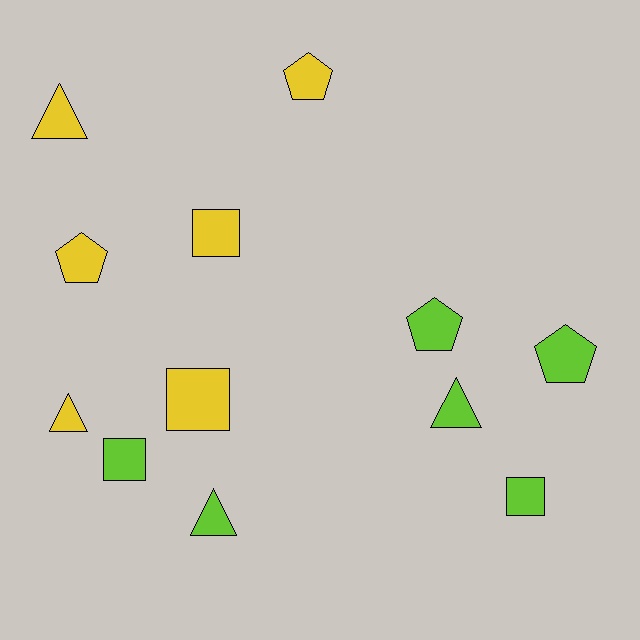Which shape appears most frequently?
Square, with 4 objects.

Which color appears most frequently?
Yellow, with 6 objects.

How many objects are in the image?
There are 12 objects.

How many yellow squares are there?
There are 2 yellow squares.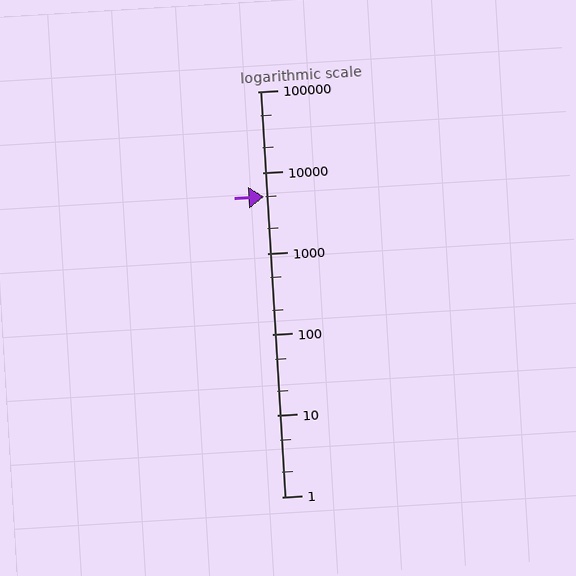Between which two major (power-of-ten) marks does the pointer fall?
The pointer is between 1000 and 10000.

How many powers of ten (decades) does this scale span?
The scale spans 5 decades, from 1 to 100000.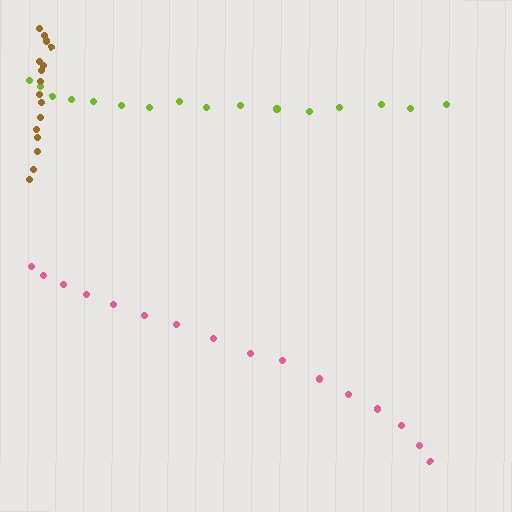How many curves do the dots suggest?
There are 3 distinct paths.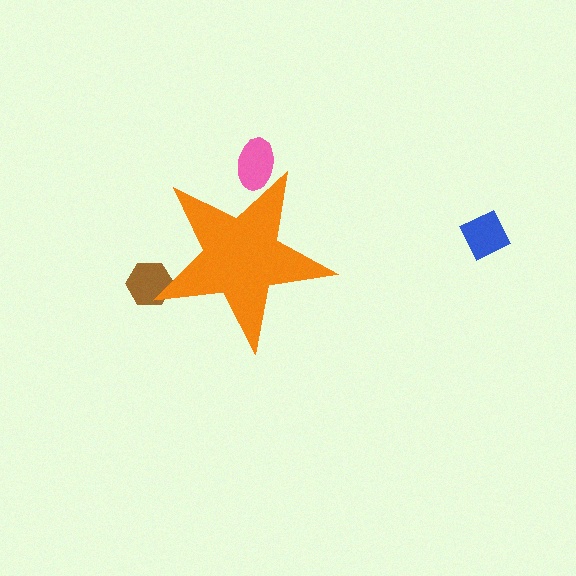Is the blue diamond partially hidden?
No, the blue diamond is fully visible.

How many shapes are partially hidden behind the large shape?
2 shapes are partially hidden.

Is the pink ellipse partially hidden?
Yes, the pink ellipse is partially hidden behind the orange star.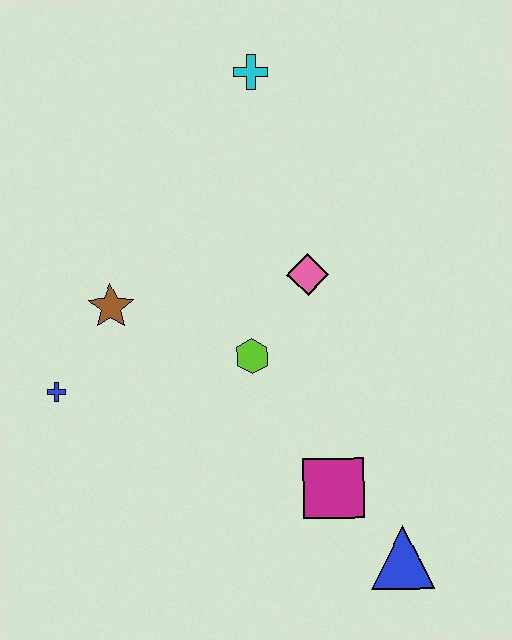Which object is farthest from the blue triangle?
The cyan cross is farthest from the blue triangle.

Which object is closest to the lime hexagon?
The pink diamond is closest to the lime hexagon.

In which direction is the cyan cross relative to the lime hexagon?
The cyan cross is above the lime hexagon.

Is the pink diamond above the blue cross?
Yes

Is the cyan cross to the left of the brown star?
No